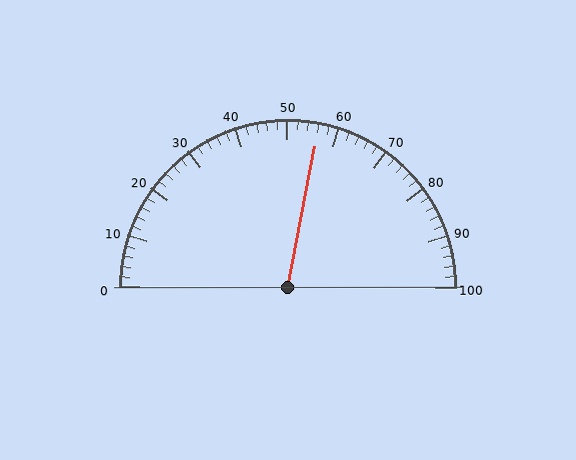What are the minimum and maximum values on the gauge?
The gauge ranges from 0 to 100.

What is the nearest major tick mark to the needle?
The nearest major tick mark is 60.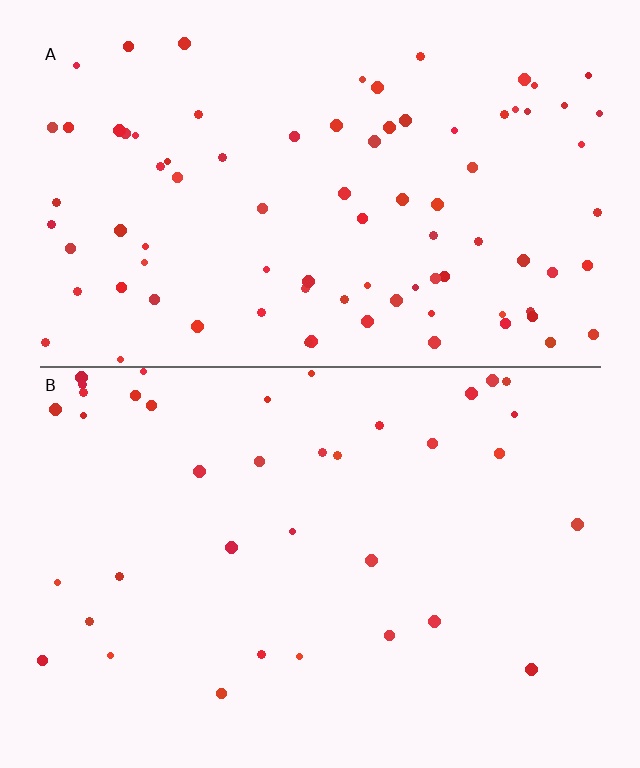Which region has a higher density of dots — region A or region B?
A (the top).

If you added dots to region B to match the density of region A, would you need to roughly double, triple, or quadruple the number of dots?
Approximately double.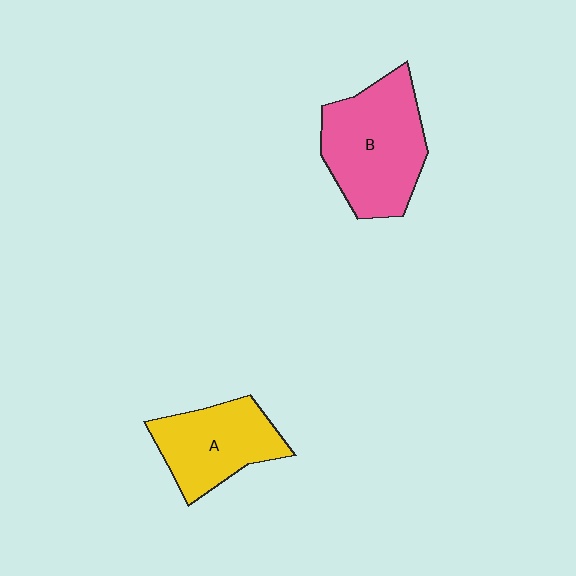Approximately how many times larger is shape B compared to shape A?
Approximately 1.3 times.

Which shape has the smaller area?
Shape A (yellow).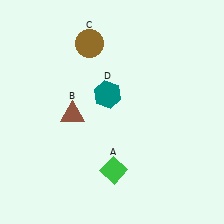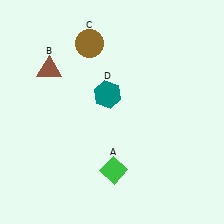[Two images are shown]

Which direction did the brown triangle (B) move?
The brown triangle (B) moved up.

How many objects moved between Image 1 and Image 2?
1 object moved between the two images.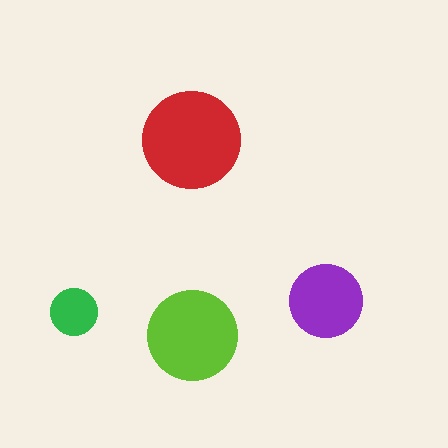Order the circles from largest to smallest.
the red one, the lime one, the purple one, the green one.